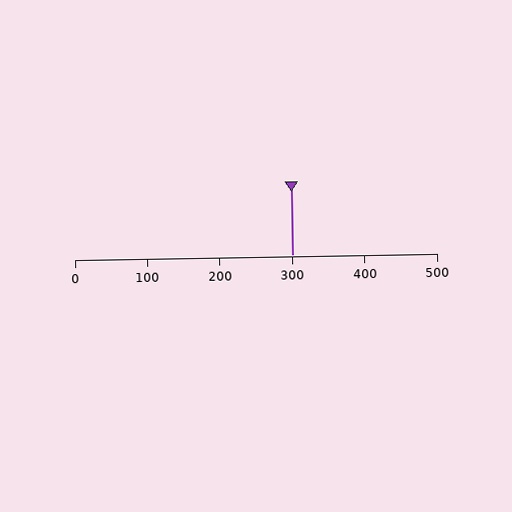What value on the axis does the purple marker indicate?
The marker indicates approximately 300.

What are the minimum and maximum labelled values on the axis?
The axis runs from 0 to 500.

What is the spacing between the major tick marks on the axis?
The major ticks are spaced 100 apart.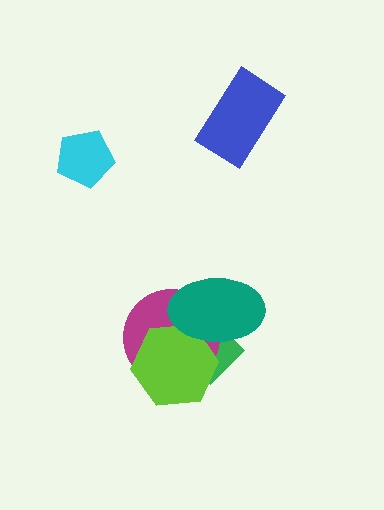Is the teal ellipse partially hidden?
No, no other shape covers it.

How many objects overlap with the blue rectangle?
0 objects overlap with the blue rectangle.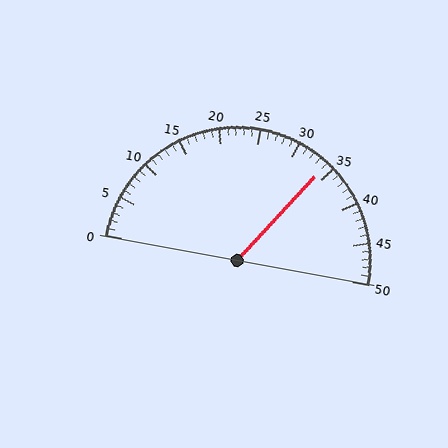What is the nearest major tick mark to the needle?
The nearest major tick mark is 35.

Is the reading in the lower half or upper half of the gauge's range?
The reading is in the upper half of the range (0 to 50).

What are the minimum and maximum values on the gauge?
The gauge ranges from 0 to 50.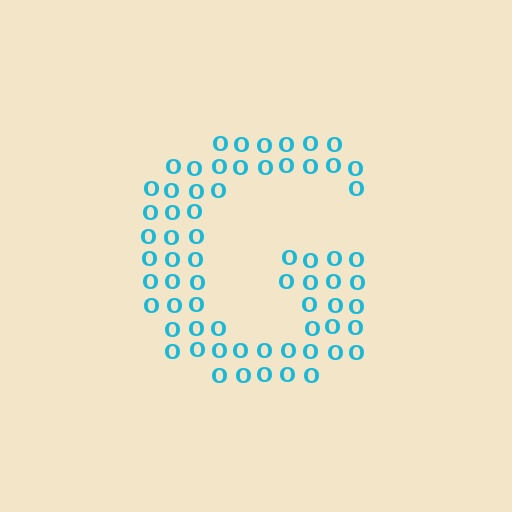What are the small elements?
The small elements are letter O's.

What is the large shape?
The large shape is the letter G.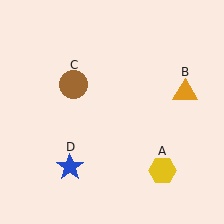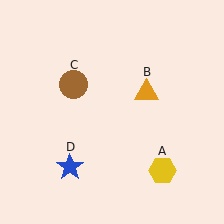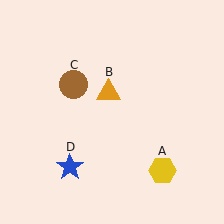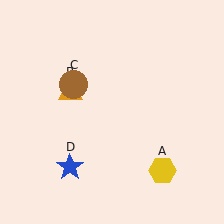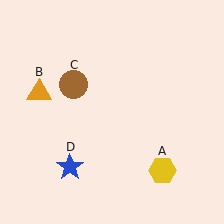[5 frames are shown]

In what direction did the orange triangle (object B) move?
The orange triangle (object B) moved left.